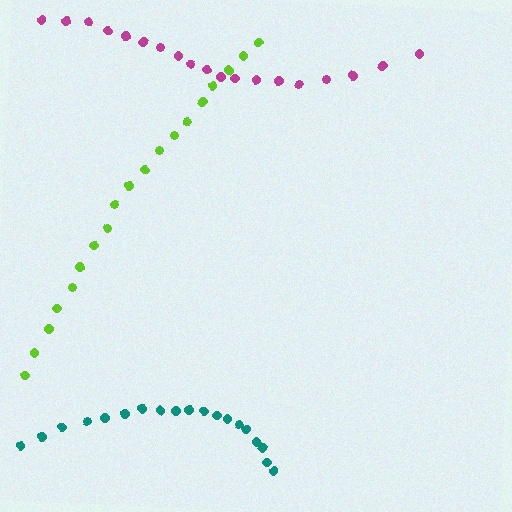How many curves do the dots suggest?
There are 3 distinct paths.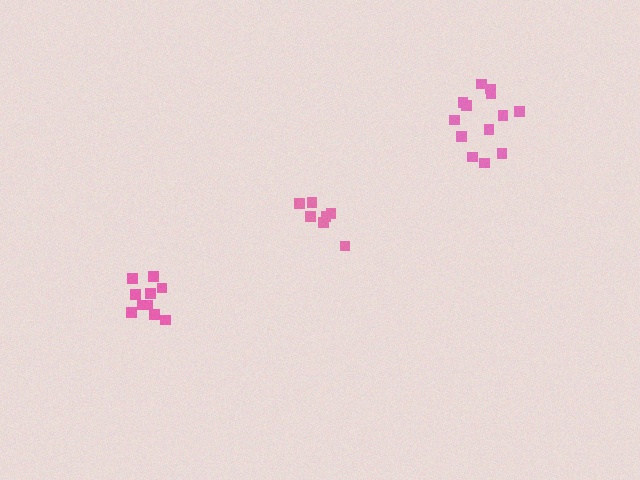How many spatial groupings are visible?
There are 3 spatial groupings.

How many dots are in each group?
Group 1: 10 dots, Group 2: 13 dots, Group 3: 7 dots (30 total).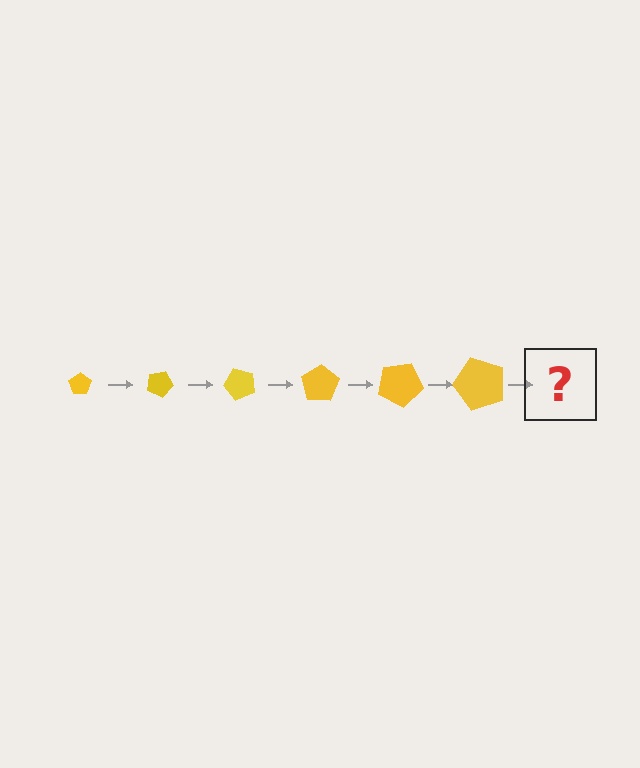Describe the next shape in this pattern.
It should be a pentagon, larger than the previous one and rotated 150 degrees from the start.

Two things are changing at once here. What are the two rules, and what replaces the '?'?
The two rules are that the pentagon grows larger each step and it rotates 25 degrees each step. The '?' should be a pentagon, larger than the previous one and rotated 150 degrees from the start.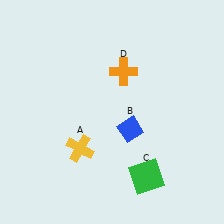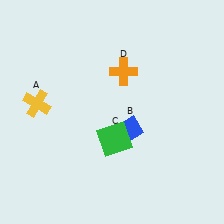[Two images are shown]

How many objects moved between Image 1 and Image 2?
2 objects moved between the two images.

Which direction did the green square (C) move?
The green square (C) moved up.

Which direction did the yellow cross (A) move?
The yellow cross (A) moved up.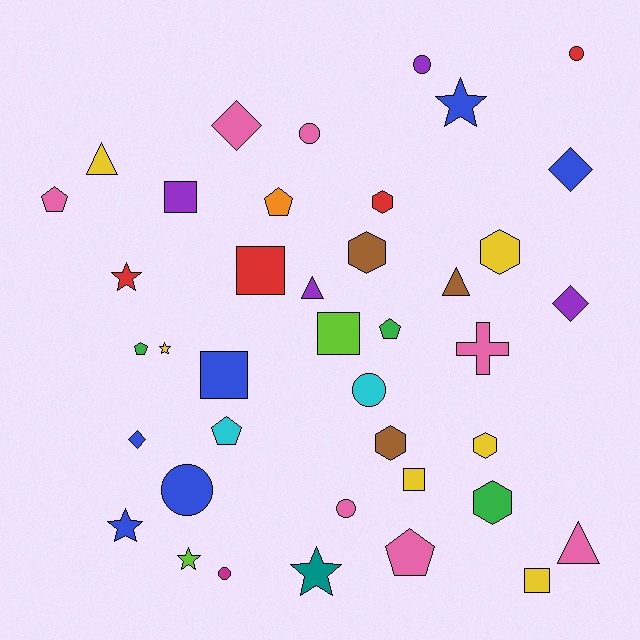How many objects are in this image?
There are 40 objects.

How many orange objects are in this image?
There is 1 orange object.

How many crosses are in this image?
There is 1 cross.